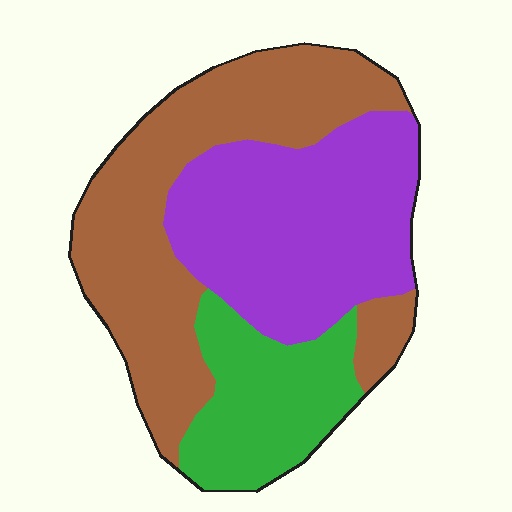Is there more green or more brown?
Brown.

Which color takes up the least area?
Green, at roughly 20%.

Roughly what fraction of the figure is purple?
Purple covers 37% of the figure.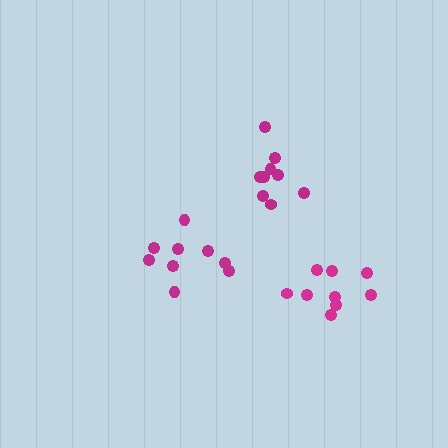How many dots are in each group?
Group 1: 9 dots, Group 2: 9 dots, Group 3: 9 dots (27 total).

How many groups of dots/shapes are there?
There are 3 groups.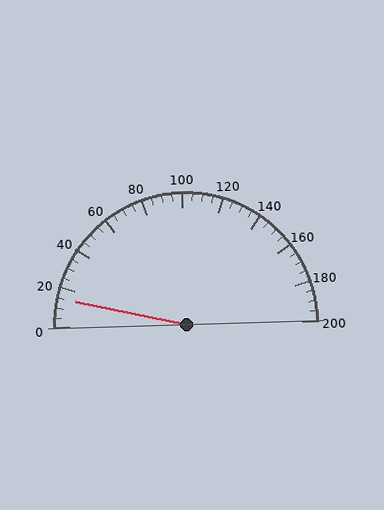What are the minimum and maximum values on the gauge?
The gauge ranges from 0 to 200.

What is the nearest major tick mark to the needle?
The nearest major tick mark is 20.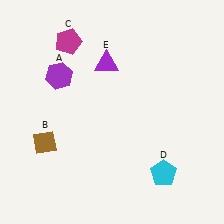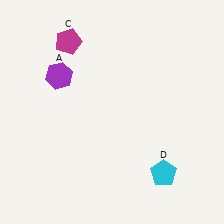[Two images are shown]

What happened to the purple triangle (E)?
The purple triangle (E) was removed in Image 2. It was in the top-left area of Image 1.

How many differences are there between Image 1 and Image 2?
There are 2 differences between the two images.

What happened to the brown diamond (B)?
The brown diamond (B) was removed in Image 2. It was in the bottom-left area of Image 1.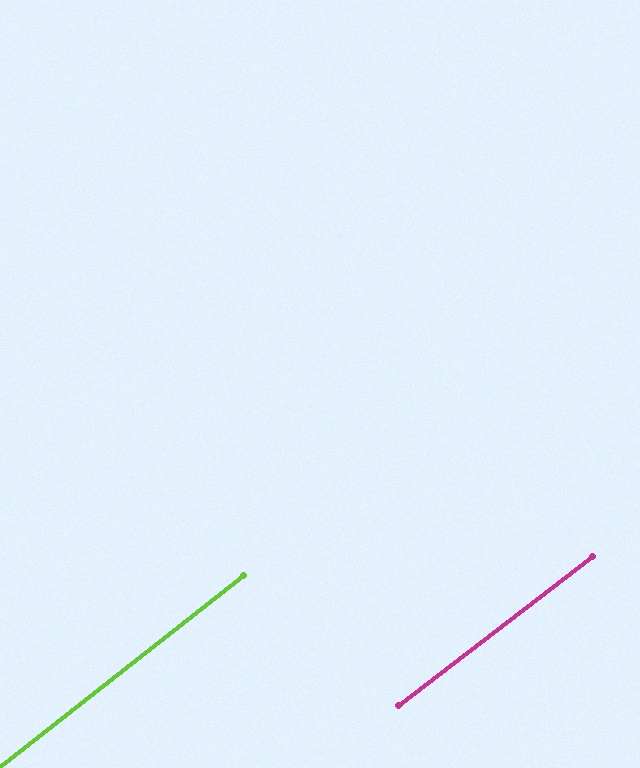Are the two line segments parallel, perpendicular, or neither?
Parallel — their directions differ by only 0.4°.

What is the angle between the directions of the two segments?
Approximately 0 degrees.